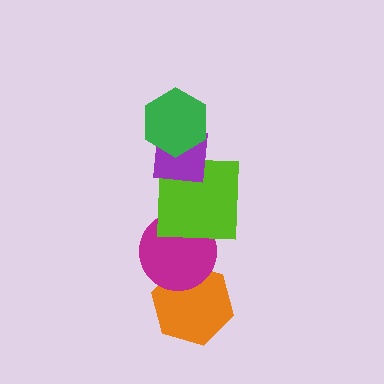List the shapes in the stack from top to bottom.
From top to bottom: the green hexagon, the purple square, the lime square, the magenta circle, the orange hexagon.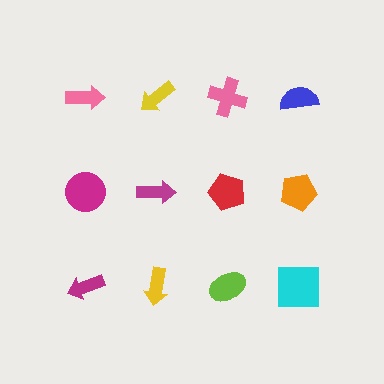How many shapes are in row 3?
4 shapes.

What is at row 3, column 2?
A yellow arrow.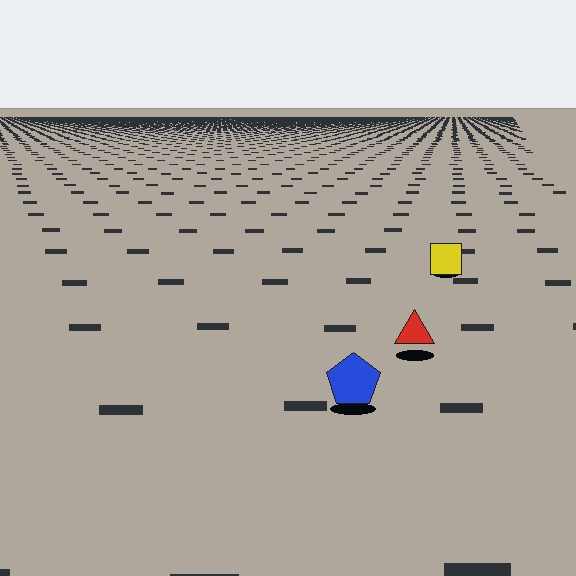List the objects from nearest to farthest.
From nearest to farthest: the blue pentagon, the red triangle, the yellow square.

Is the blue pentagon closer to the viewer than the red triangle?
Yes. The blue pentagon is closer — you can tell from the texture gradient: the ground texture is coarser near it.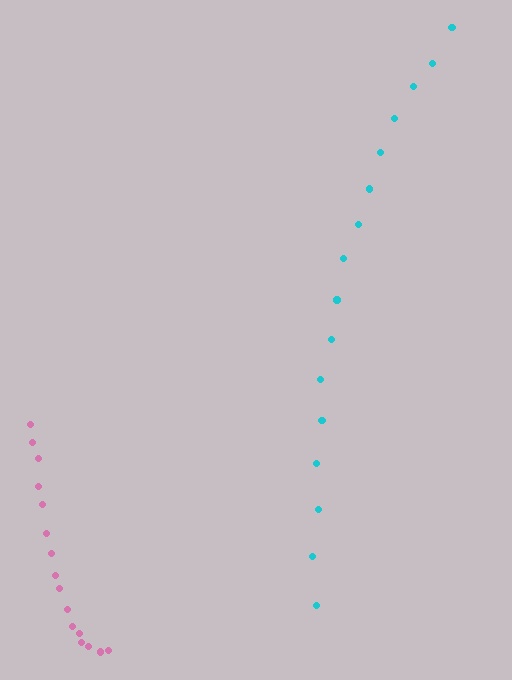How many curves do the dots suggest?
There are 2 distinct paths.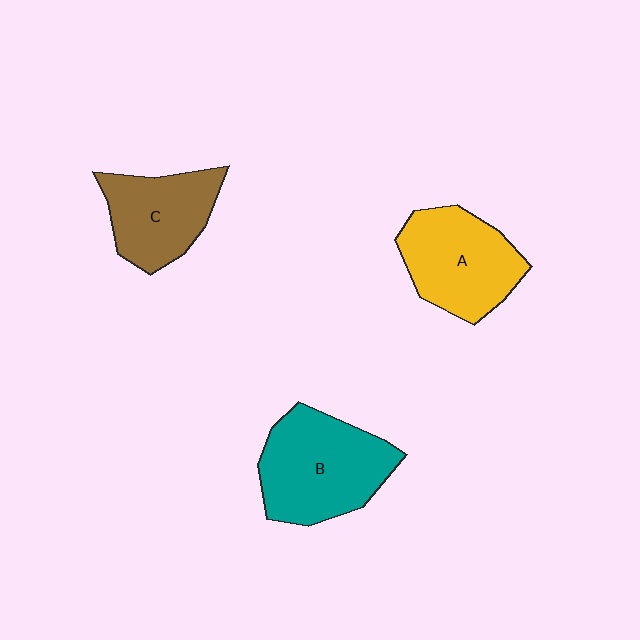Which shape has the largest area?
Shape B (teal).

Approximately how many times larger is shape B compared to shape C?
Approximately 1.3 times.